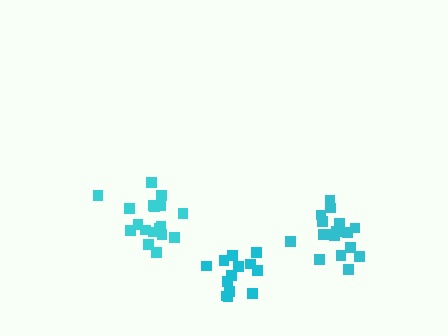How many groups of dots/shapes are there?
There are 3 groups.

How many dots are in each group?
Group 1: 18 dots, Group 2: 13 dots, Group 3: 17 dots (48 total).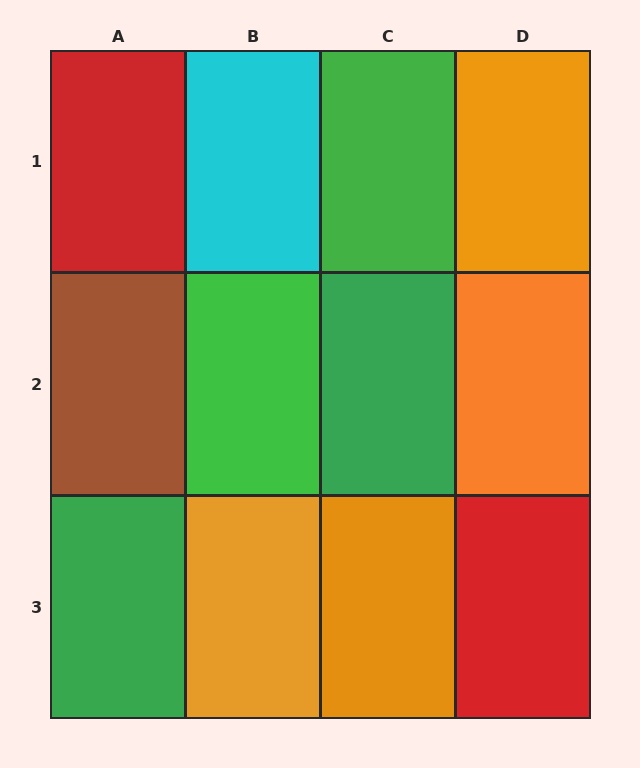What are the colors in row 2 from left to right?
Brown, green, green, orange.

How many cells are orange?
4 cells are orange.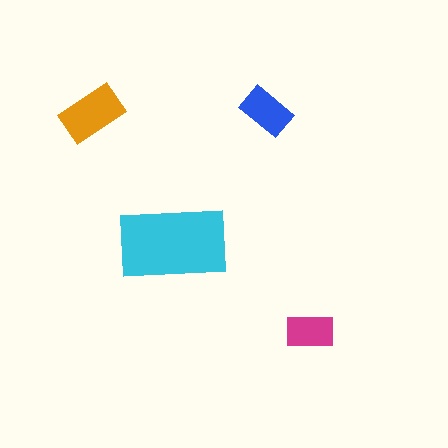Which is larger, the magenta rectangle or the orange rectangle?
The orange one.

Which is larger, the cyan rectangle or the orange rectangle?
The cyan one.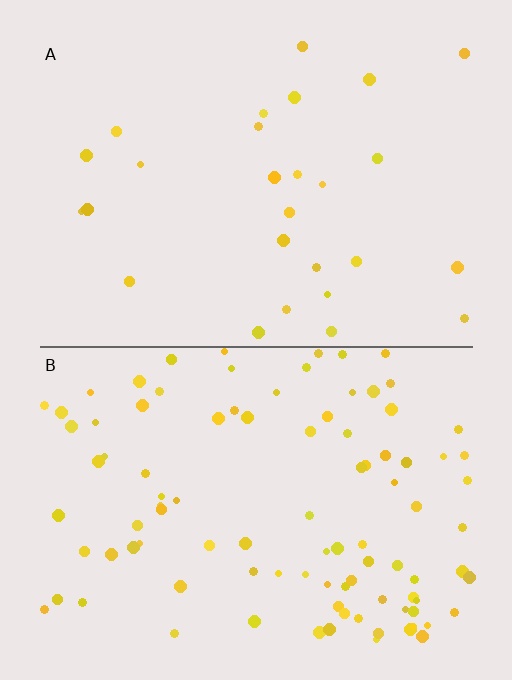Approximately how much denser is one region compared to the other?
Approximately 3.6× — region B over region A.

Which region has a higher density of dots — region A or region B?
B (the bottom).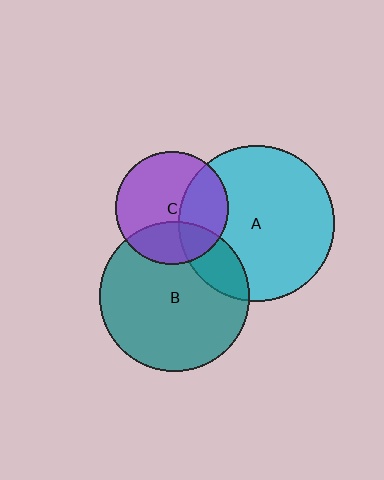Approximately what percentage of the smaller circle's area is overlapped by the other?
Approximately 20%.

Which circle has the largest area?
Circle A (cyan).